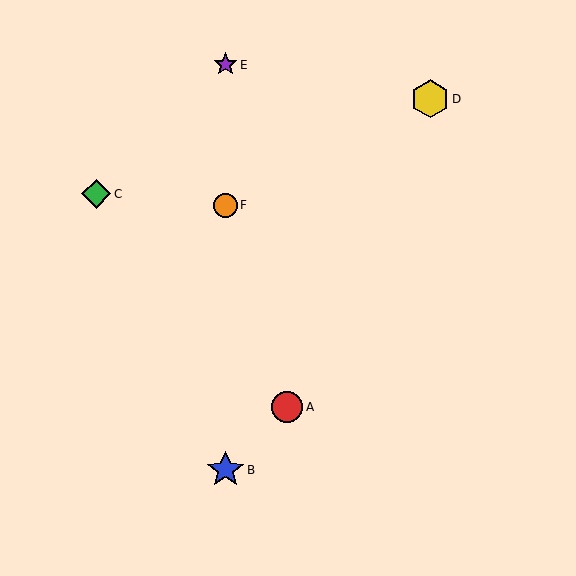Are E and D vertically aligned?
No, E is at x≈225 and D is at x≈430.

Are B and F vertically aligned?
Yes, both are at x≈225.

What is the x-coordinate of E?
Object E is at x≈225.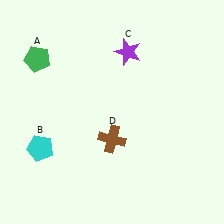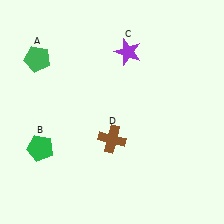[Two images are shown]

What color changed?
The pentagon (B) changed from cyan in Image 1 to green in Image 2.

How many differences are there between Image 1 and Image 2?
There is 1 difference between the two images.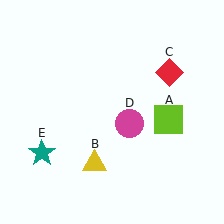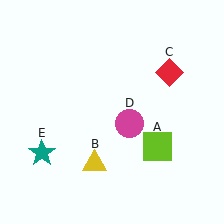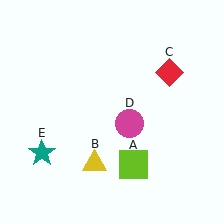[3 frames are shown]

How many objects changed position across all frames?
1 object changed position: lime square (object A).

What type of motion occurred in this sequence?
The lime square (object A) rotated clockwise around the center of the scene.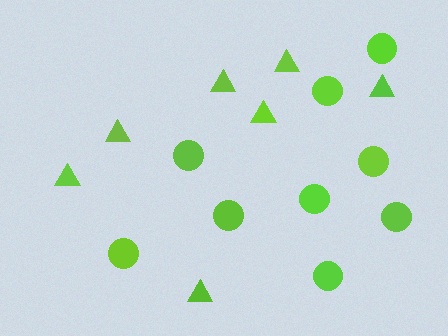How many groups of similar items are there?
There are 2 groups: one group of circles (9) and one group of triangles (7).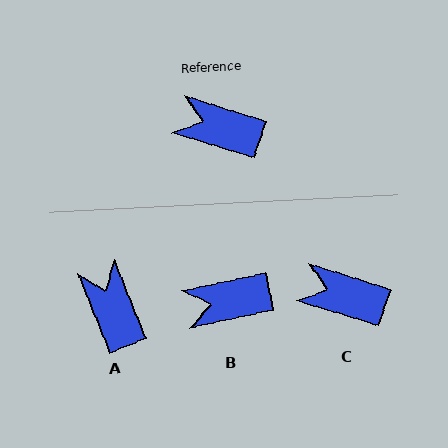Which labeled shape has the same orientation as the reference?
C.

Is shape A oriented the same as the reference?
No, it is off by about 51 degrees.